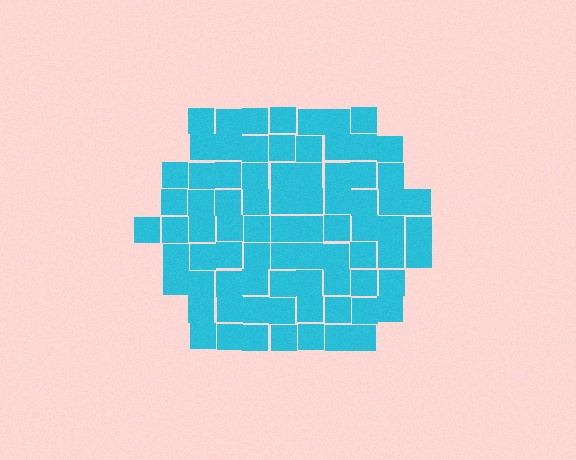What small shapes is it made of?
It is made of small squares.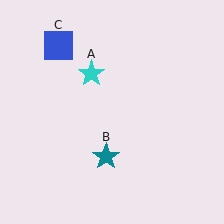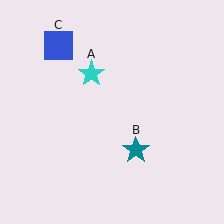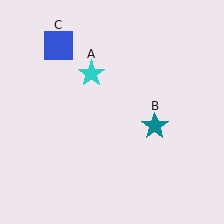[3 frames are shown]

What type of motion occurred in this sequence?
The teal star (object B) rotated counterclockwise around the center of the scene.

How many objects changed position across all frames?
1 object changed position: teal star (object B).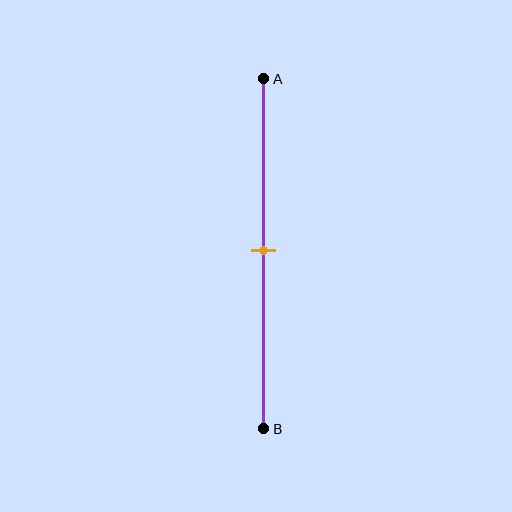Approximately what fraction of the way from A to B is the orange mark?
The orange mark is approximately 50% of the way from A to B.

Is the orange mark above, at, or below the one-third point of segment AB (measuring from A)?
The orange mark is below the one-third point of segment AB.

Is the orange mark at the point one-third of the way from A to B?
No, the mark is at about 50% from A, not at the 33% one-third point.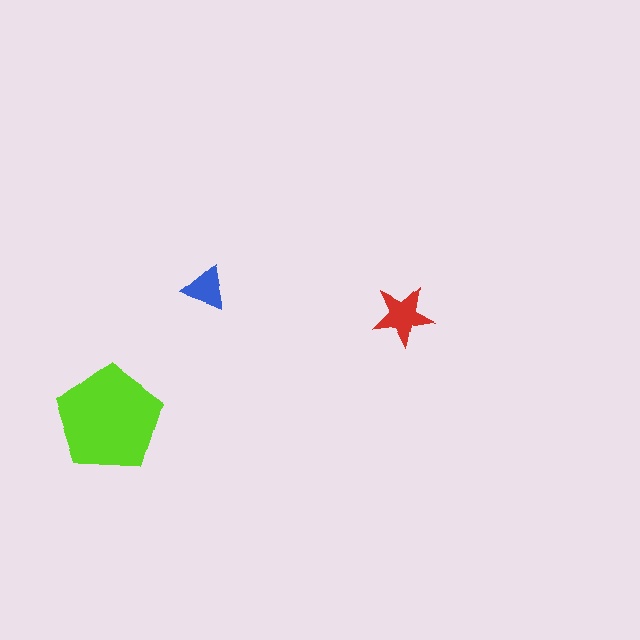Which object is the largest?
The lime pentagon.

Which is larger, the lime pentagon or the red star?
The lime pentagon.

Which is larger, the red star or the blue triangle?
The red star.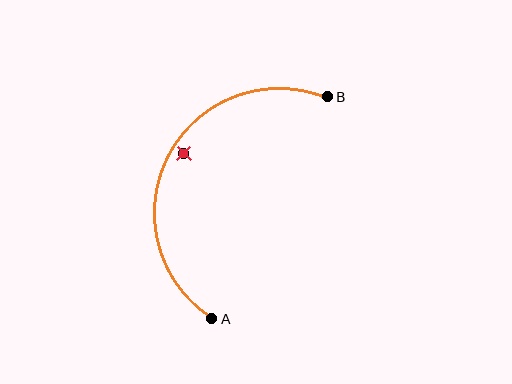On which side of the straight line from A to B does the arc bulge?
The arc bulges to the left of the straight line connecting A and B.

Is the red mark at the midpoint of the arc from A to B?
No — the red mark does not lie on the arc at all. It sits slightly inside the curve.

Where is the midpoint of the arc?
The arc midpoint is the point on the curve farthest from the straight line joining A and B. It sits to the left of that line.